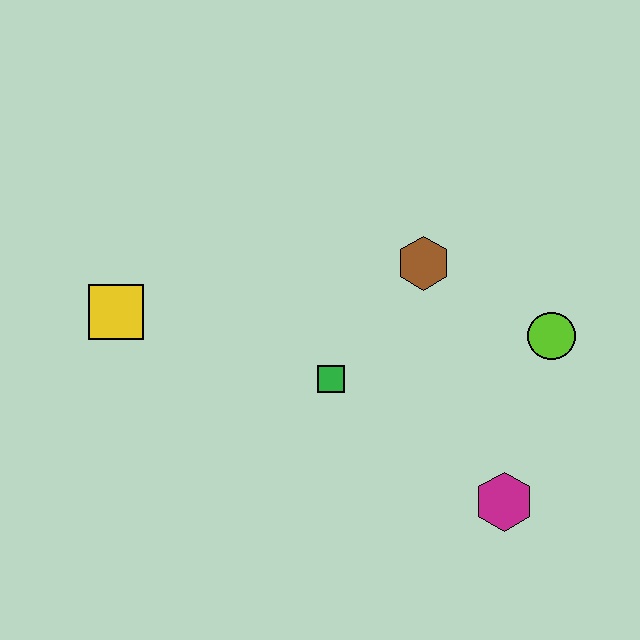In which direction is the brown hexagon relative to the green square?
The brown hexagon is above the green square.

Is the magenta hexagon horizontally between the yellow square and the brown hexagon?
No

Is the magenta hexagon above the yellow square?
No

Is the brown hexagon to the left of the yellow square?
No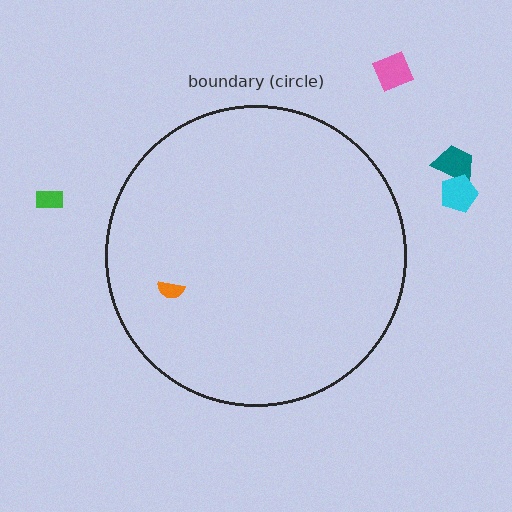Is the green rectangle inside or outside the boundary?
Outside.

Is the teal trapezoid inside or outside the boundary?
Outside.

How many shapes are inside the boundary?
1 inside, 4 outside.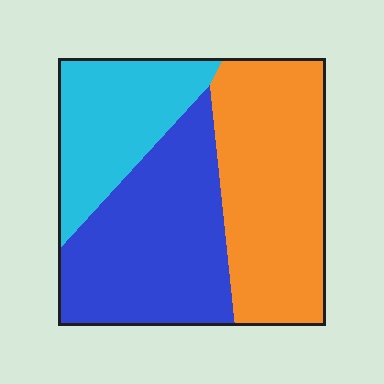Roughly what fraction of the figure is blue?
Blue takes up about three eighths (3/8) of the figure.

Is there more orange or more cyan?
Orange.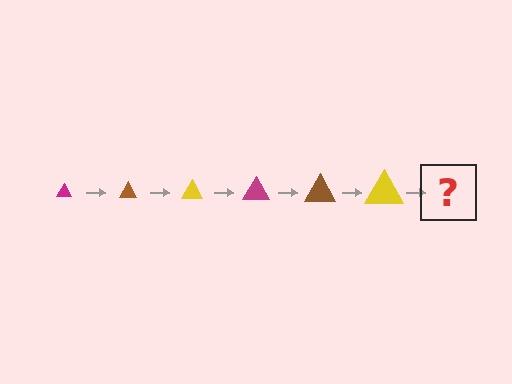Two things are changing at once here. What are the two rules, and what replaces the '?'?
The two rules are that the triangle grows larger each step and the color cycles through magenta, brown, and yellow. The '?' should be a magenta triangle, larger than the previous one.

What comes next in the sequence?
The next element should be a magenta triangle, larger than the previous one.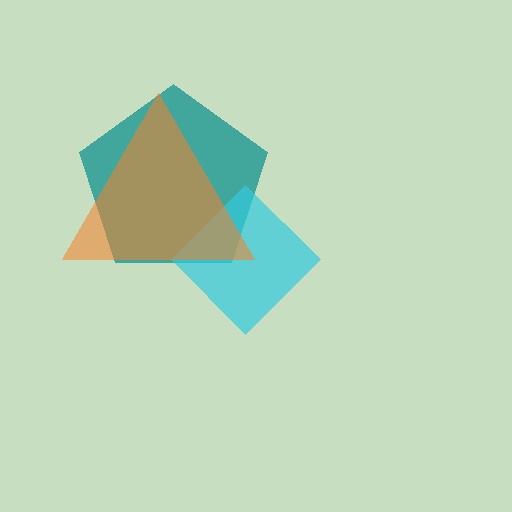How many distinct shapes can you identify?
There are 3 distinct shapes: a teal pentagon, a cyan diamond, an orange triangle.